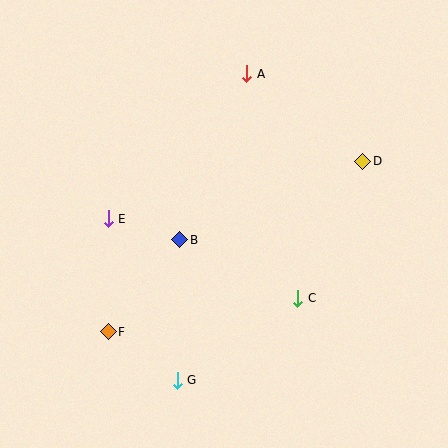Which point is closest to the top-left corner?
Point E is closest to the top-left corner.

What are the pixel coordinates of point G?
Point G is at (177, 380).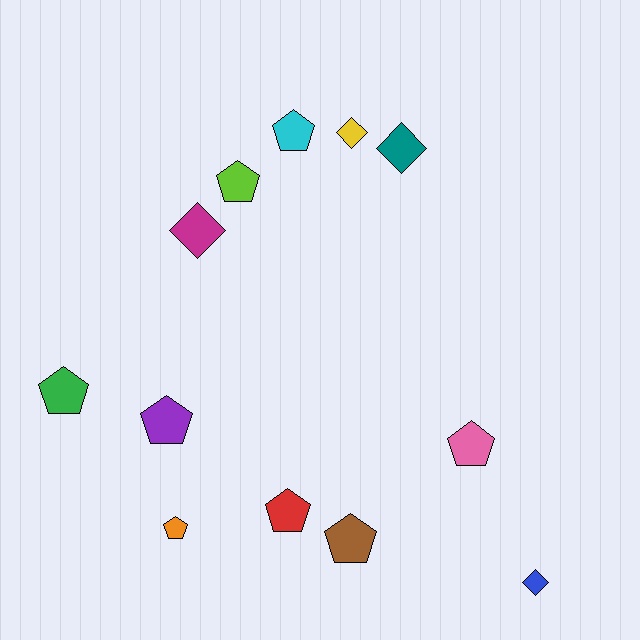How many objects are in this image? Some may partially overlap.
There are 12 objects.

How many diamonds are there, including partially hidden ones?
There are 4 diamonds.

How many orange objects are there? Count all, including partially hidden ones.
There is 1 orange object.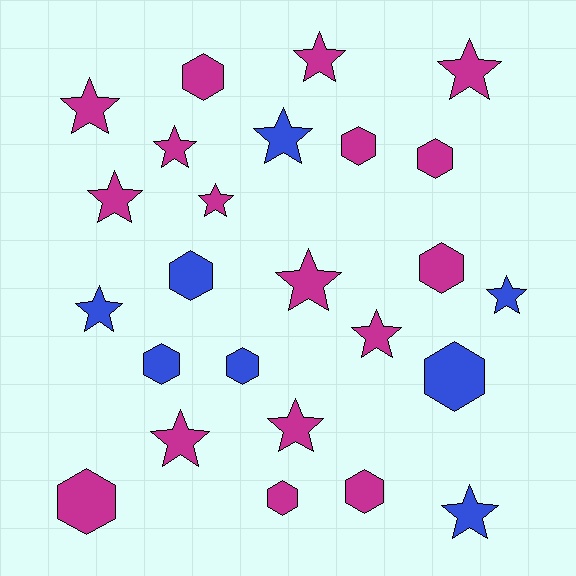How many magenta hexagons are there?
There are 7 magenta hexagons.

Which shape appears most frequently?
Star, with 14 objects.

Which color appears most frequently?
Magenta, with 17 objects.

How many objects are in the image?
There are 25 objects.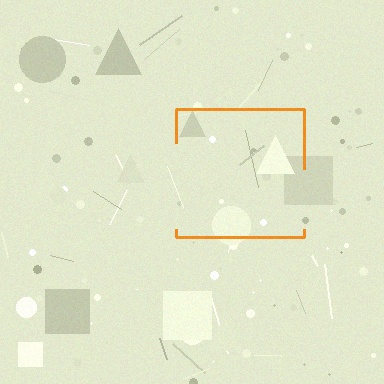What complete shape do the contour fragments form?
The contour fragments form a square.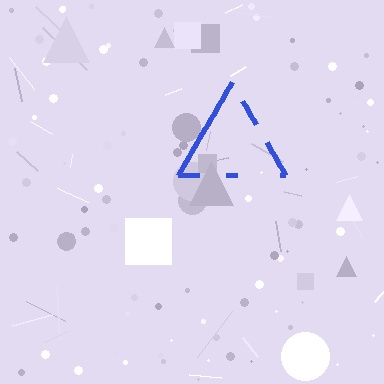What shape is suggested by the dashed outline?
The dashed outline suggests a triangle.